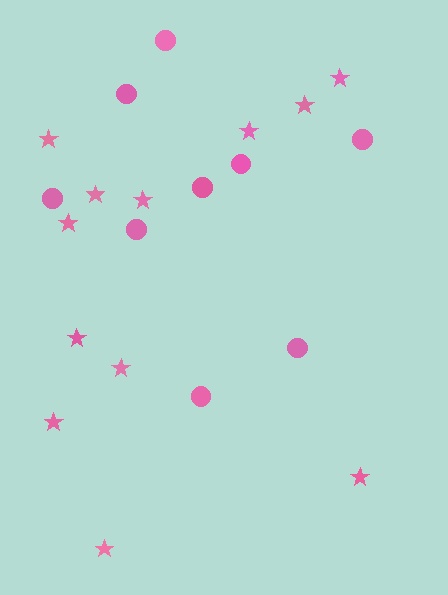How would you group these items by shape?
There are 2 groups: one group of stars (12) and one group of circles (9).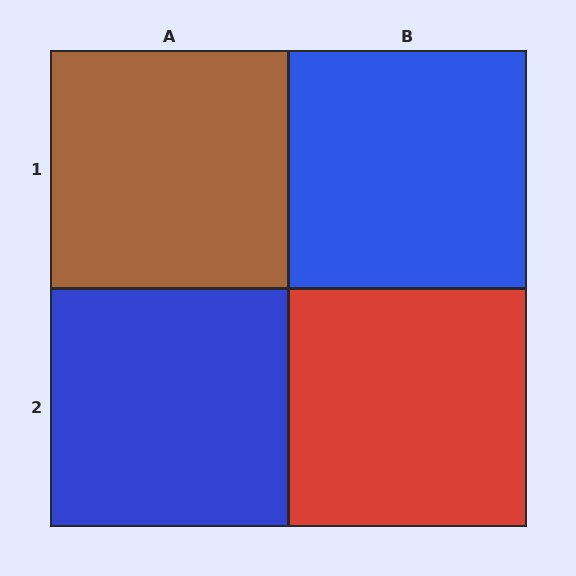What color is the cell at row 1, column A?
Brown.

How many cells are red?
1 cell is red.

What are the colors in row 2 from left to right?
Blue, red.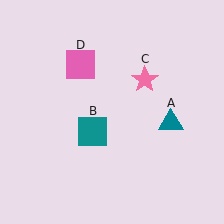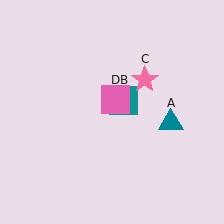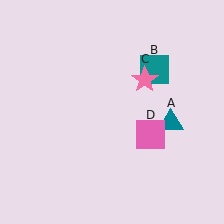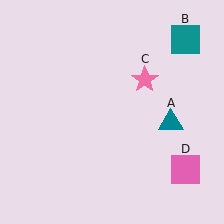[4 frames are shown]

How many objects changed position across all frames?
2 objects changed position: teal square (object B), pink square (object D).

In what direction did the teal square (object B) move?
The teal square (object B) moved up and to the right.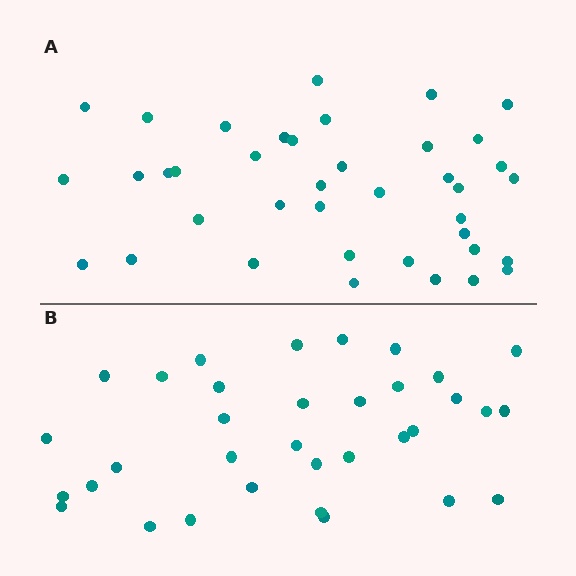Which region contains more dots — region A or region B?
Region A (the top region) has more dots.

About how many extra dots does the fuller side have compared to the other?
Region A has about 5 more dots than region B.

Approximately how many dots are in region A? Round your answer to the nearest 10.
About 40 dots. (The exact count is 39, which rounds to 40.)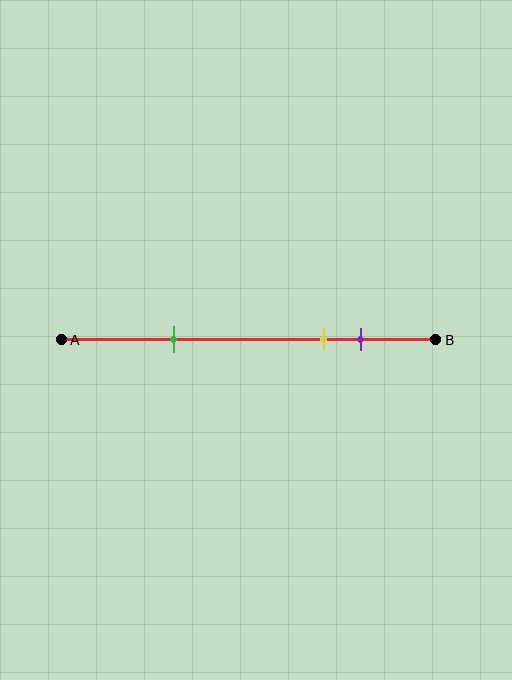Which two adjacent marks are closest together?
The yellow and purple marks are the closest adjacent pair.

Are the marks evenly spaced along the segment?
No, the marks are not evenly spaced.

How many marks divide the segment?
There are 3 marks dividing the segment.